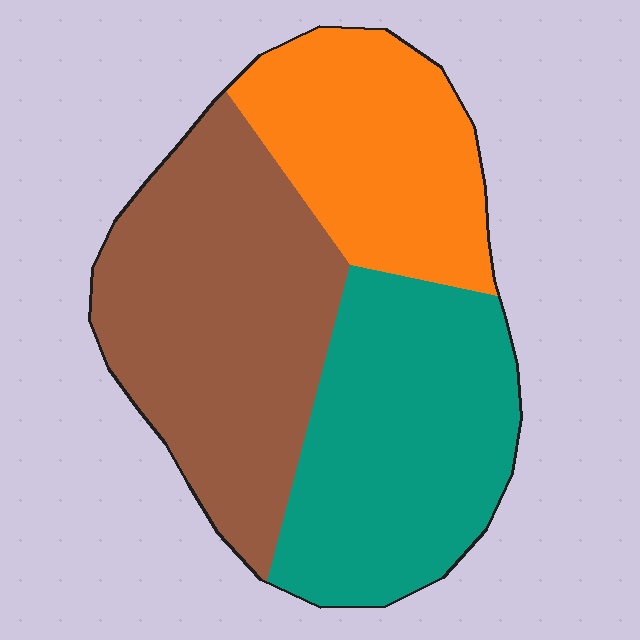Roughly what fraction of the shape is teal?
Teal covers 34% of the shape.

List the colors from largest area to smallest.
From largest to smallest: brown, teal, orange.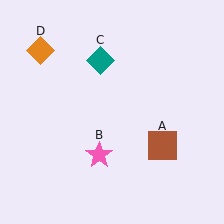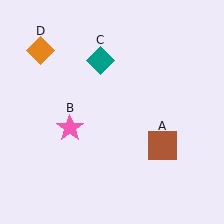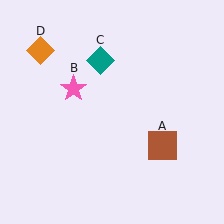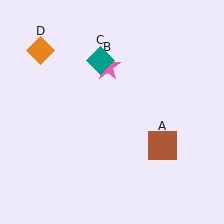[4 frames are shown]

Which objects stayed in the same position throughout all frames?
Brown square (object A) and teal diamond (object C) and orange diamond (object D) remained stationary.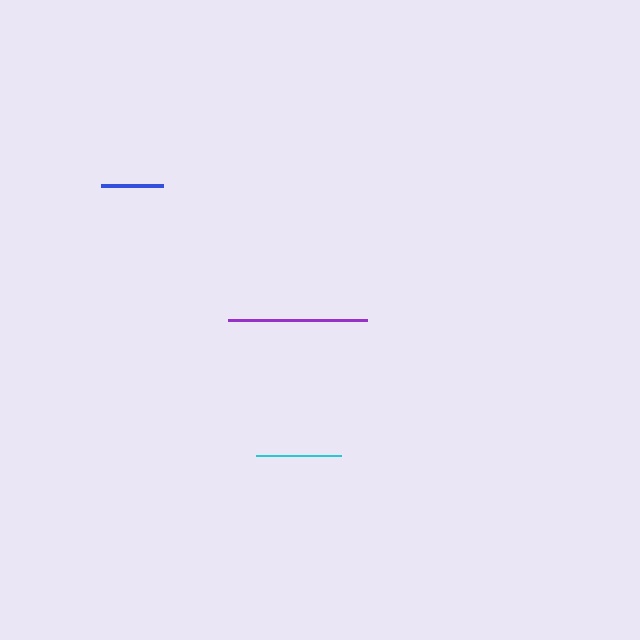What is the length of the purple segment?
The purple segment is approximately 139 pixels long.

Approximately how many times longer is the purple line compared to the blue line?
The purple line is approximately 2.2 times the length of the blue line.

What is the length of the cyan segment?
The cyan segment is approximately 85 pixels long.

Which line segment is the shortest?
The blue line is the shortest at approximately 62 pixels.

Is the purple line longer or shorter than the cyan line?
The purple line is longer than the cyan line.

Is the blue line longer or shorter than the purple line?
The purple line is longer than the blue line.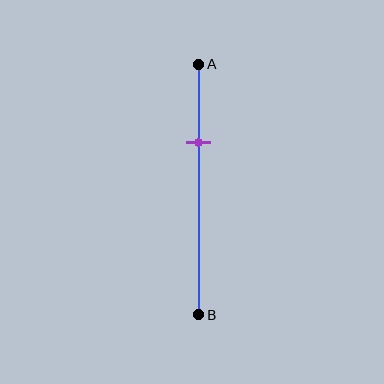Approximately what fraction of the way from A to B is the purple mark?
The purple mark is approximately 30% of the way from A to B.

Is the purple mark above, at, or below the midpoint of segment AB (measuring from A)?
The purple mark is above the midpoint of segment AB.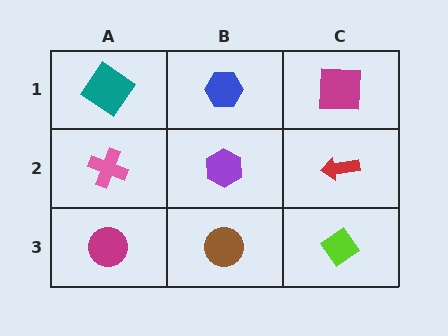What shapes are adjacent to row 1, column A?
A pink cross (row 2, column A), a blue hexagon (row 1, column B).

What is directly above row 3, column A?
A pink cross.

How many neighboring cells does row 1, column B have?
3.